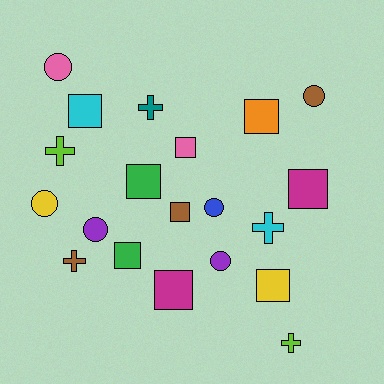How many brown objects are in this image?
There are 3 brown objects.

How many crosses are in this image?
There are 5 crosses.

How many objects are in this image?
There are 20 objects.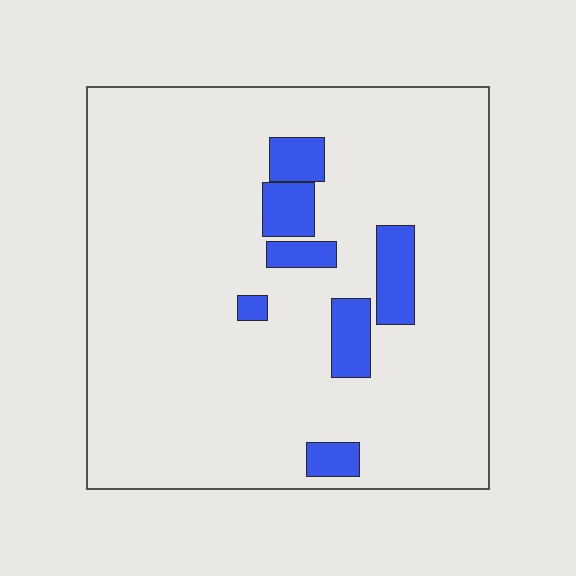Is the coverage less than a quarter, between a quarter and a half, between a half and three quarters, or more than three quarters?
Less than a quarter.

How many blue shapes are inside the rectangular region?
7.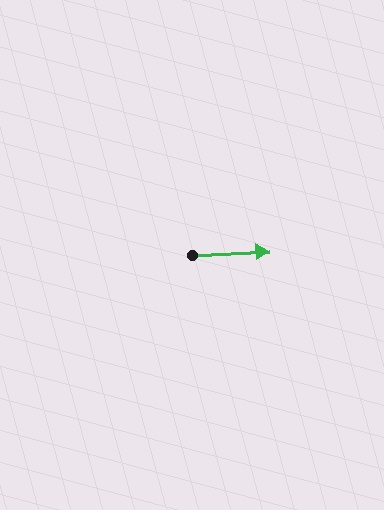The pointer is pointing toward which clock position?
Roughly 3 o'clock.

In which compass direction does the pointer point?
East.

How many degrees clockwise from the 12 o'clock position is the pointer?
Approximately 87 degrees.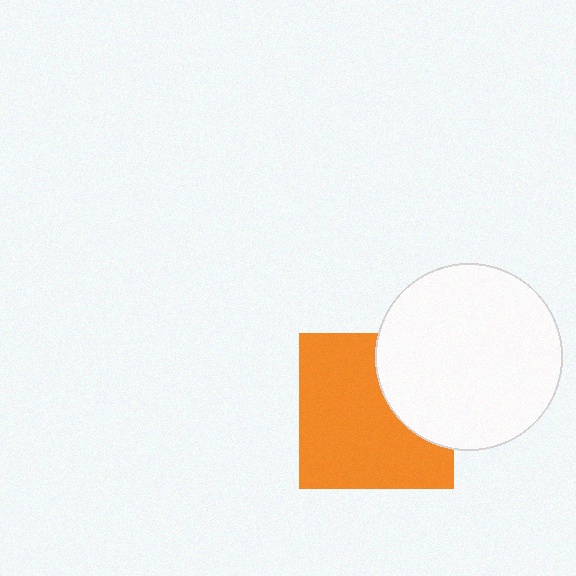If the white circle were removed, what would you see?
You would see the complete orange square.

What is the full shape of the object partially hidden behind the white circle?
The partially hidden object is an orange square.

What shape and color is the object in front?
The object in front is a white circle.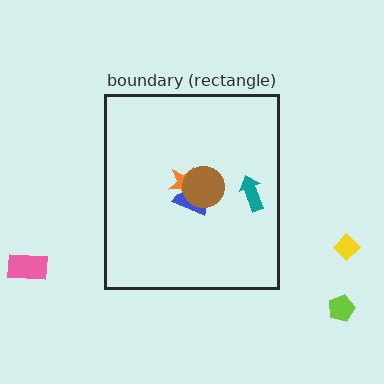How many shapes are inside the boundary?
4 inside, 3 outside.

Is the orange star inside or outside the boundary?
Inside.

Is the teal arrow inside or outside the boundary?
Inside.